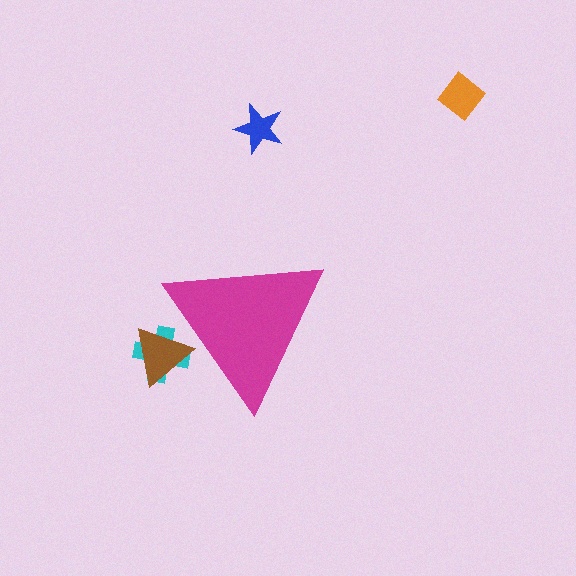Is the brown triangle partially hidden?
Yes, the brown triangle is partially hidden behind the magenta triangle.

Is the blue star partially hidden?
No, the blue star is fully visible.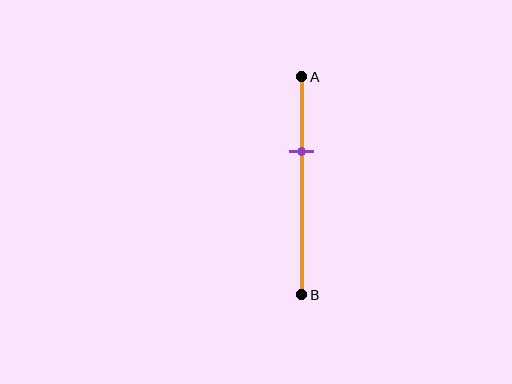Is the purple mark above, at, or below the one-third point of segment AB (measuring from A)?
The purple mark is approximately at the one-third point of segment AB.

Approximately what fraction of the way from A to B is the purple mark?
The purple mark is approximately 35% of the way from A to B.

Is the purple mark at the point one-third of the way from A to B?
Yes, the mark is approximately at the one-third point.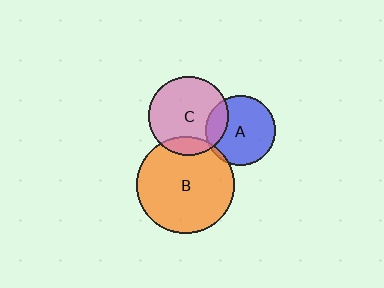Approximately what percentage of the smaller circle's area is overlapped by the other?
Approximately 20%.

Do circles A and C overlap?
Yes.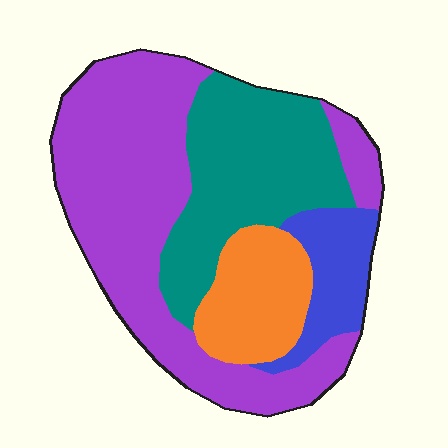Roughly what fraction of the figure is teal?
Teal takes up about one quarter (1/4) of the figure.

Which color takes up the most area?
Purple, at roughly 45%.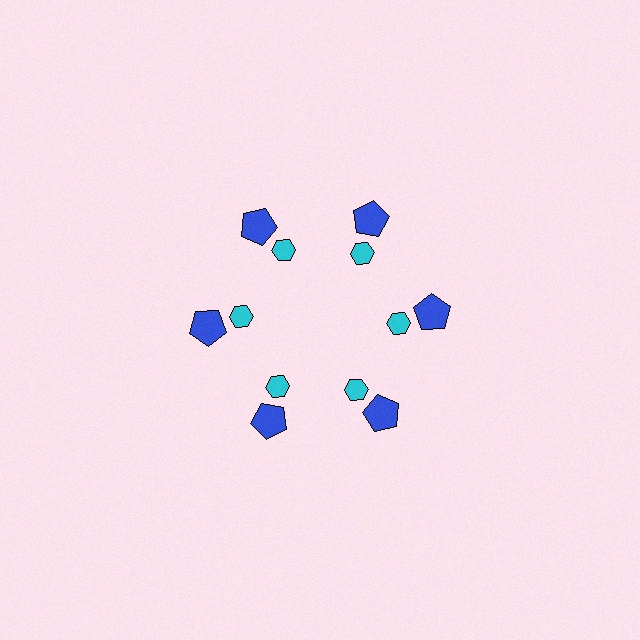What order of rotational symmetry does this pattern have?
This pattern has 6-fold rotational symmetry.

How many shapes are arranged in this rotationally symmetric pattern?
There are 12 shapes, arranged in 6 groups of 2.